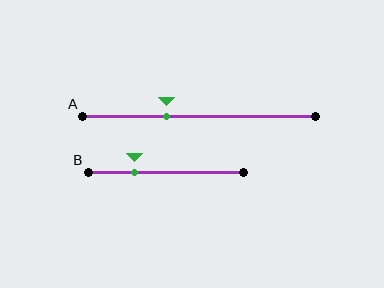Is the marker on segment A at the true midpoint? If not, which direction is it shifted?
No, the marker on segment A is shifted to the left by about 14% of the segment length.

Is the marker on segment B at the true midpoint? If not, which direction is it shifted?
No, the marker on segment B is shifted to the left by about 20% of the segment length.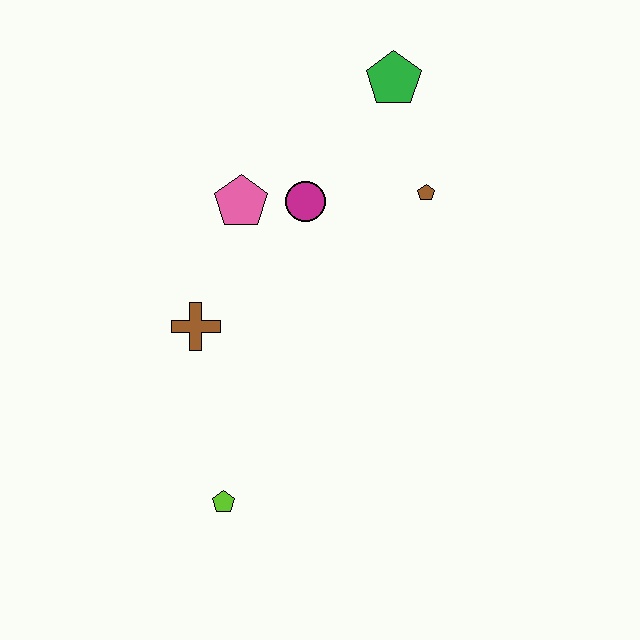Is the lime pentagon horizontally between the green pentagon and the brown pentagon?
No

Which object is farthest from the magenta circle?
The lime pentagon is farthest from the magenta circle.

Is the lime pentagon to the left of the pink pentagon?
Yes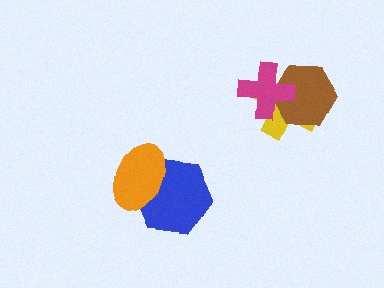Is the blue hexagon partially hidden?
Yes, it is partially covered by another shape.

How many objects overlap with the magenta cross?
2 objects overlap with the magenta cross.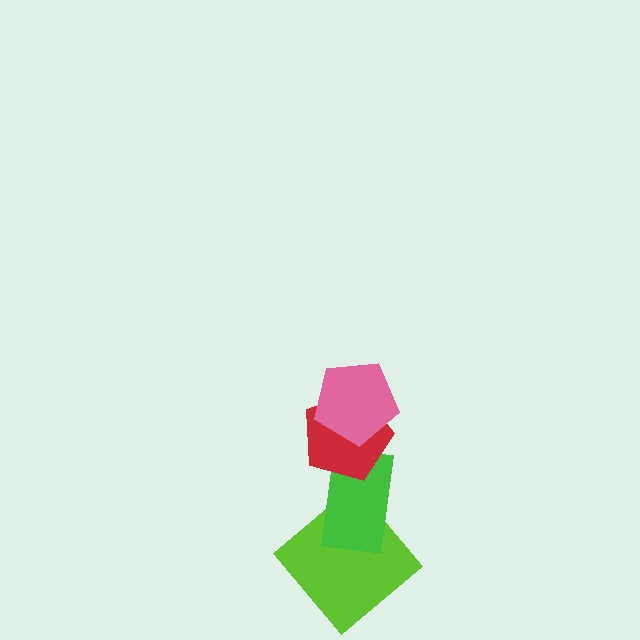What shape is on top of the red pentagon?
The pink pentagon is on top of the red pentagon.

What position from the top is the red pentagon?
The red pentagon is 2nd from the top.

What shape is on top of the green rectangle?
The red pentagon is on top of the green rectangle.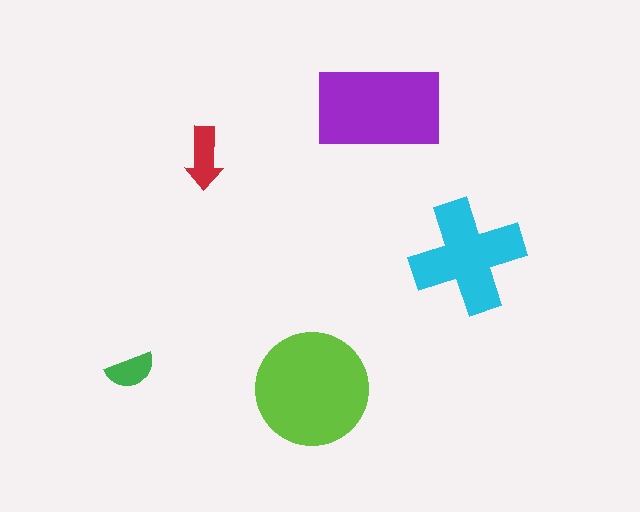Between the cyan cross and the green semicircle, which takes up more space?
The cyan cross.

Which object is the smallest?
The green semicircle.